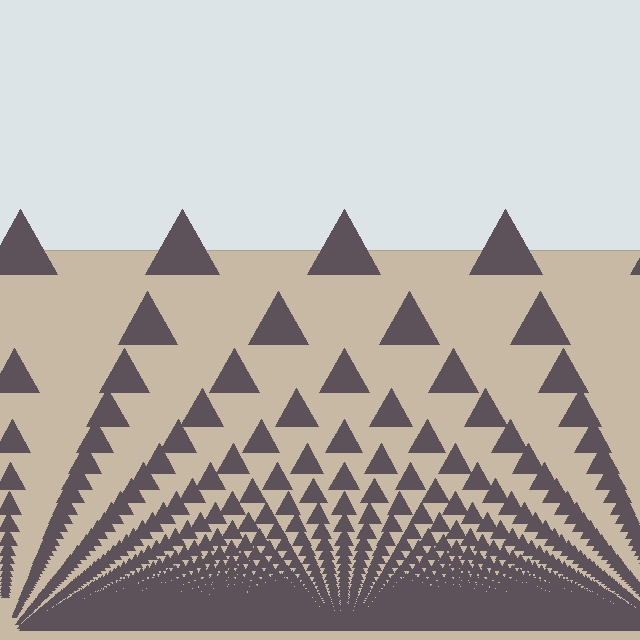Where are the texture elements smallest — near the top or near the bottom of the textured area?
Near the bottom.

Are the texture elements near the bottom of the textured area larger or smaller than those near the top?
Smaller. The gradient is inverted — elements near the bottom are smaller and denser.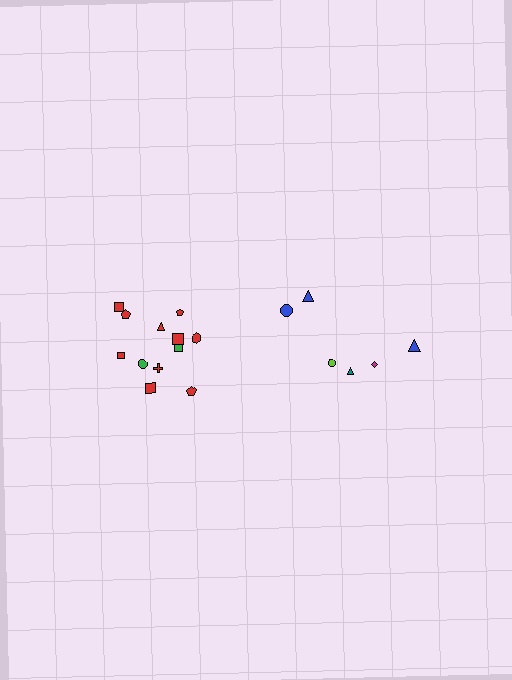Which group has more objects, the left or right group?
The left group.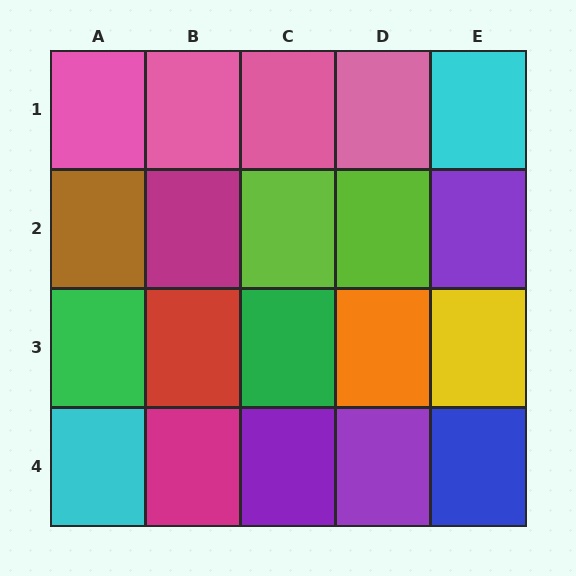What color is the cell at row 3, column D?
Orange.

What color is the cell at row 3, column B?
Red.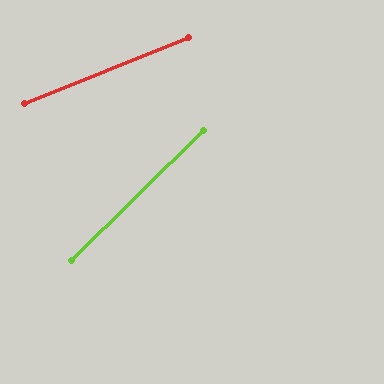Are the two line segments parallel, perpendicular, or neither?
Neither parallel nor perpendicular — they differ by about 23°.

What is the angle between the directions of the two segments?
Approximately 23 degrees.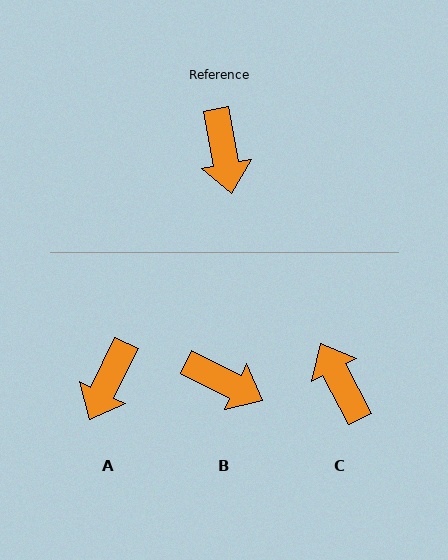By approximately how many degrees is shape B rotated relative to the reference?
Approximately 53 degrees counter-clockwise.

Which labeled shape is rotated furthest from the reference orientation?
C, about 163 degrees away.